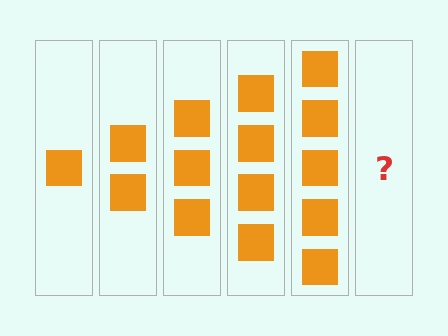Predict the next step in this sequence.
The next step is 6 squares.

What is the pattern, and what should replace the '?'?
The pattern is that each step adds one more square. The '?' should be 6 squares.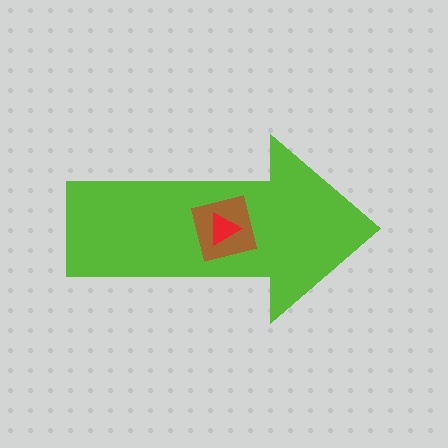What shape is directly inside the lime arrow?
The brown square.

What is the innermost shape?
The red triangle.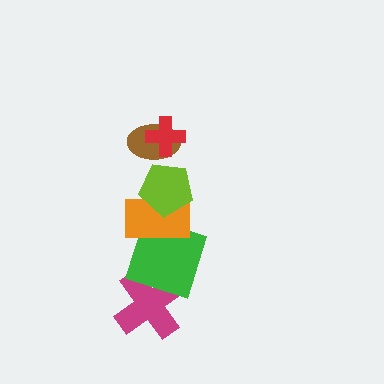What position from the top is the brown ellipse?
The brown ellipse is 2nd from the top.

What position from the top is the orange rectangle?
The orange rectangle is 4th from the top.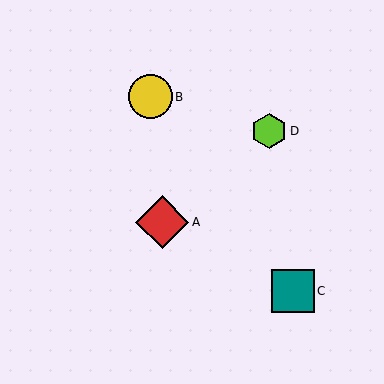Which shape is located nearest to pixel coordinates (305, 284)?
The teal square (labeled C) at (293, 291) is nearest to that location.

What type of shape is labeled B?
Shape B is a yellow circle.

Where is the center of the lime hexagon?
The center of the lime hexagon is at (269, 131).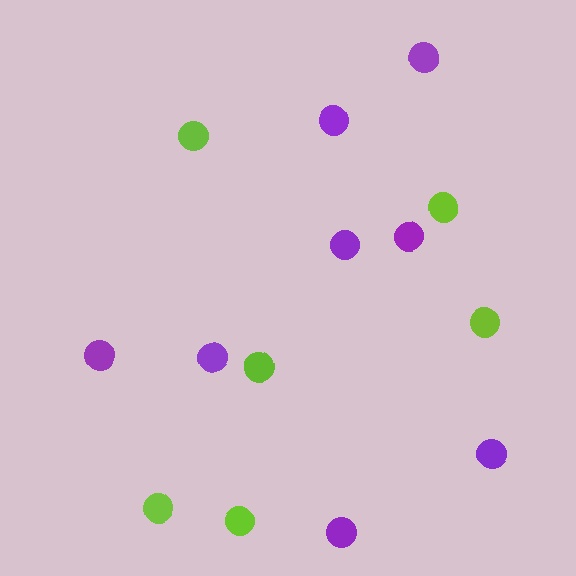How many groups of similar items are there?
There are 2 groups: one group of purple circles (8) and one group of lime circles (6).